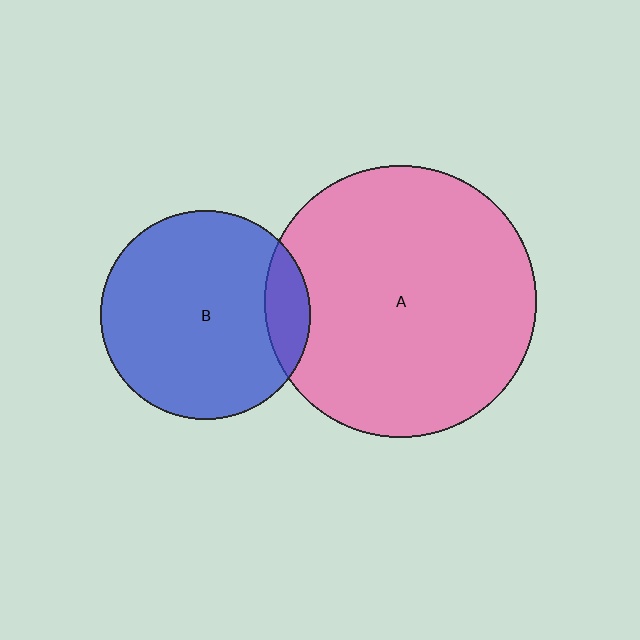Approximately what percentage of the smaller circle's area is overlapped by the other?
Approximately 10%.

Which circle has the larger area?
Circle A (pink).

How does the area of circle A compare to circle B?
Approximately 1.7 times.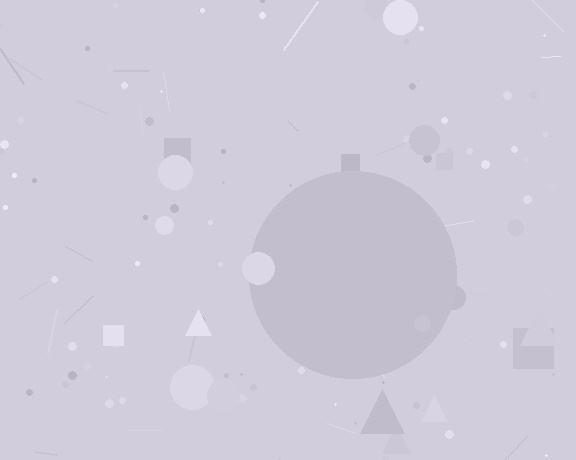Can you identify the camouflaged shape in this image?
The camouflaged shape is a circle.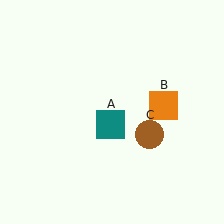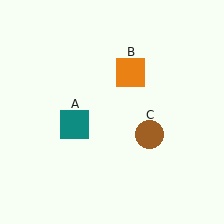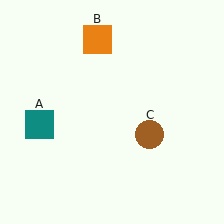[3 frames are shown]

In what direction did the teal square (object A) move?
The teal square (object A) moved left.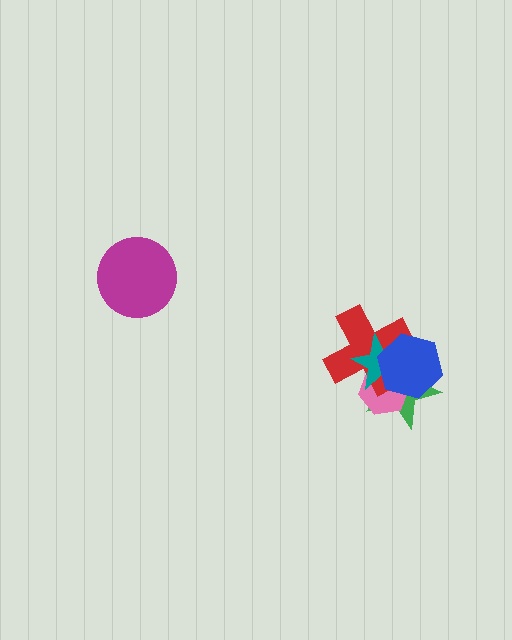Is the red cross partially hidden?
Yes, it is partially covered by another shape.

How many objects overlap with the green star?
4 objects overlap with the green star.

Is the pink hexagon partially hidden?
Yes, it is partially covered by another shape.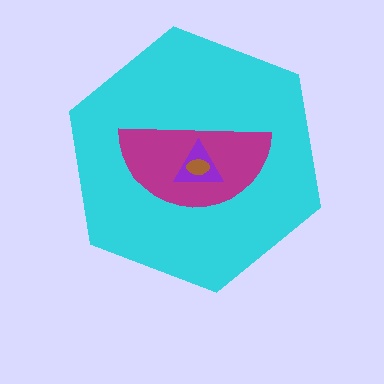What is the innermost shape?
The brown ellipse.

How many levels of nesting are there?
4.